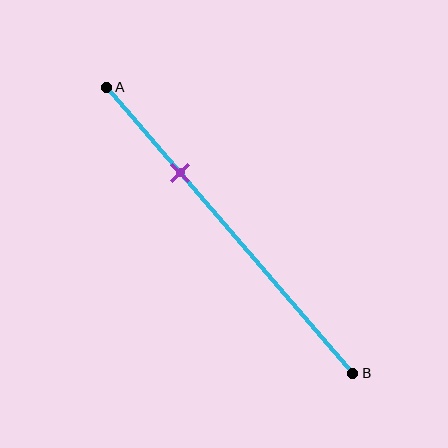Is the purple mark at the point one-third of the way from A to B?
No, the mark is at about 30% from A, not at the 33% one-third point.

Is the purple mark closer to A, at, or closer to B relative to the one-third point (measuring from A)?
The purple mark is closer to point A than the one-third point of segment AB.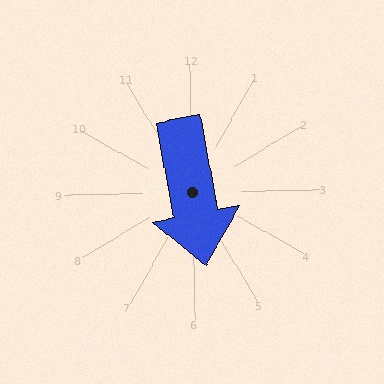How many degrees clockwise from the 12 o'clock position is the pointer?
Approximately 170 degrees.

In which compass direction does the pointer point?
South.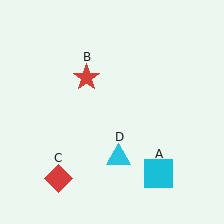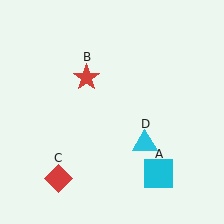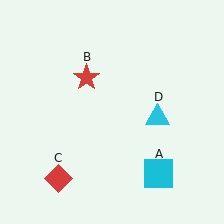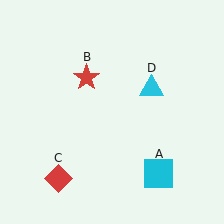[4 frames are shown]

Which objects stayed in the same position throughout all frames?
Cyan square (object A) and red star (object B) and red diamond (object C) remained stationary.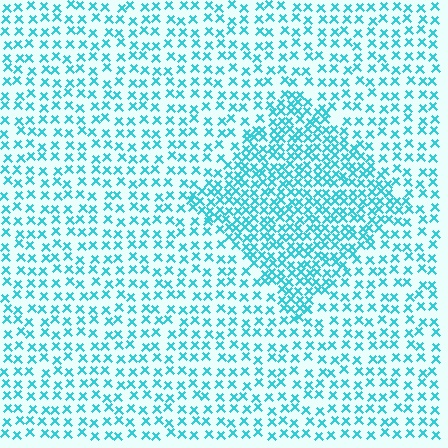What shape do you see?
I see a diamond.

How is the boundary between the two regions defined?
The boundary is defined by a change in element density (approximately 2.0x ratio). All elements are the same color, size, and shape.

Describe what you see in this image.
The image contains small cyan elements arranged at two different densities. A diamond-shaped region is visible where the elements are more densely packed than the surrounding area.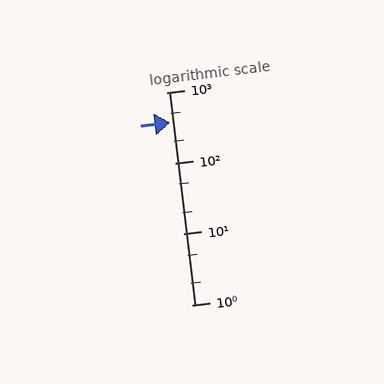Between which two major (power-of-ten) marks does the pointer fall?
The pointer is between 100 and 1000.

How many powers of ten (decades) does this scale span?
The scale spans 3 decades, from 1 to 1000.